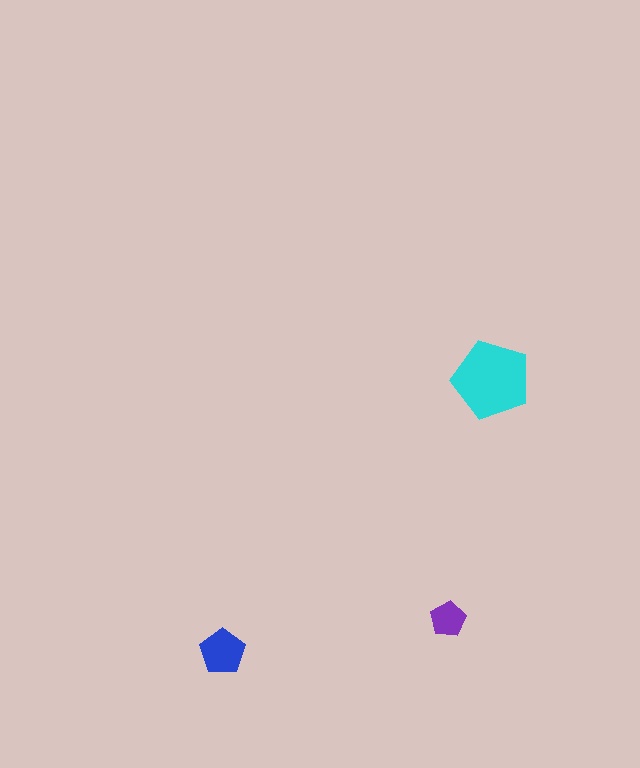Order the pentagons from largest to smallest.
the cyan one, the blue one, the purple one.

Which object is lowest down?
The blue pentagon is bottommost.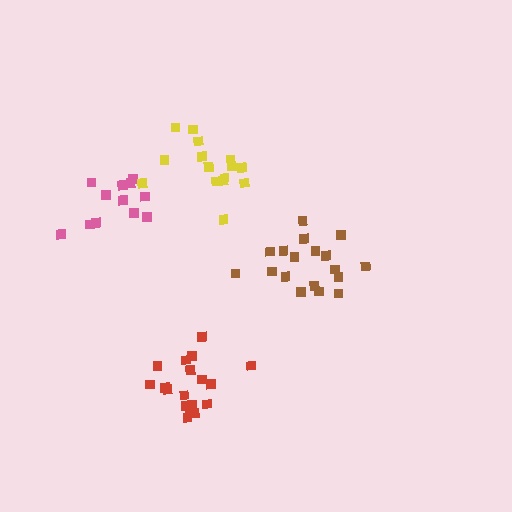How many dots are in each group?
Group 1: 12 dots, Group 2: 15 dots, Group 3: 18 dots, Group 4: 18 dots (63 total).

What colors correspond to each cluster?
The clusters are colored: pink, yellow, red, brown.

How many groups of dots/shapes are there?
There are 4 groups.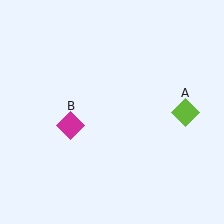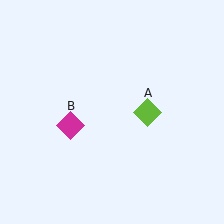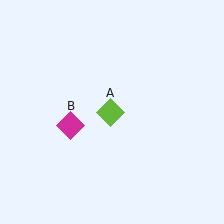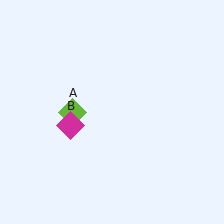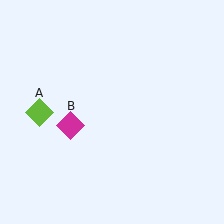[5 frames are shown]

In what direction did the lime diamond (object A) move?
The lime diamond (object A) moved left.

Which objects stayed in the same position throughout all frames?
Magenta diamond (object B) remained stationary.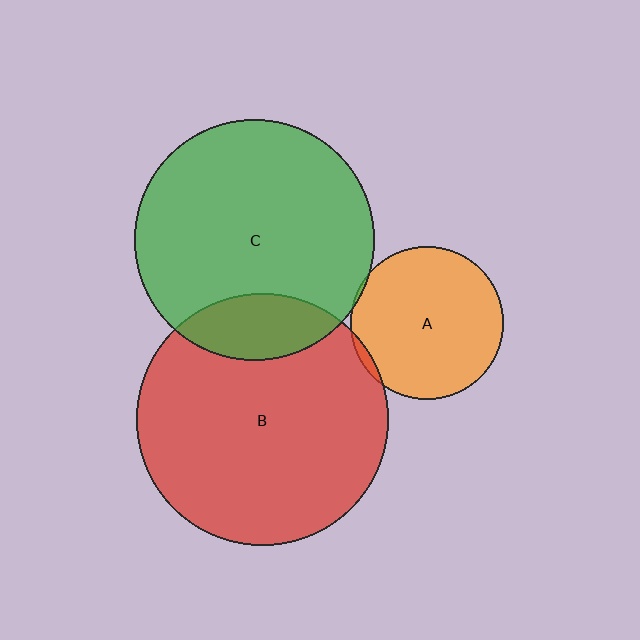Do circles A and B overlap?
Yes.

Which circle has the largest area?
Circle B (red).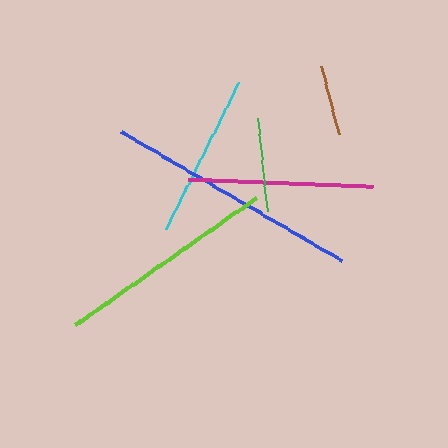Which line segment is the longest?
The blue line is the longest at approximately 255 pixels.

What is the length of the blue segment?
The blue segment is approximately 255 pixels long.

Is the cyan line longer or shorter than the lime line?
The lime line is longer than the cyan line.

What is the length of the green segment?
The green segment is approximately 93 pixels long.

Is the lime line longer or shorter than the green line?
The lime line is longer than the green line.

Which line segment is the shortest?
The brown line is the shortest at approximately 70 pixels.